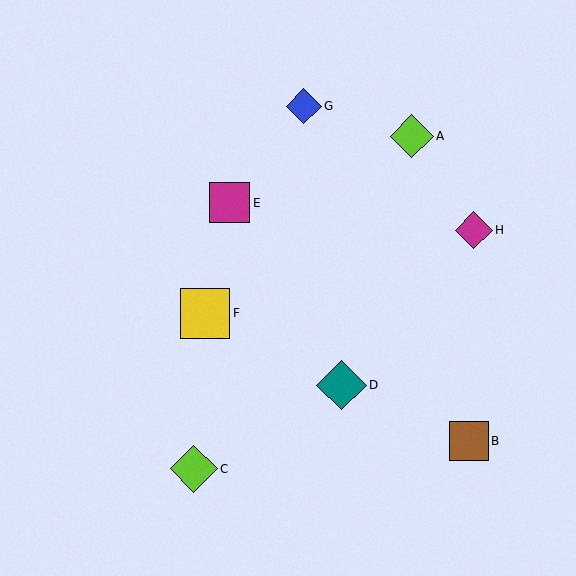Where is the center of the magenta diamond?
The center of the magenta diamond is at (474, 230).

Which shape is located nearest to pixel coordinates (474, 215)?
The magenta diamond (labeled H) at (474, 230) is nearest to that location.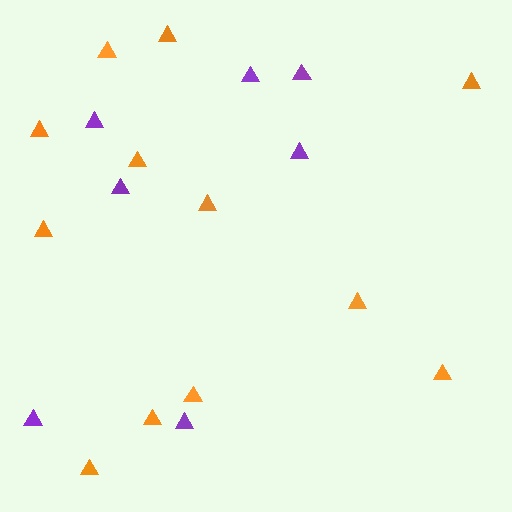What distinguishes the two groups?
There are 2 groups: one group of orange triangles (12) and one group of purple triangles (7).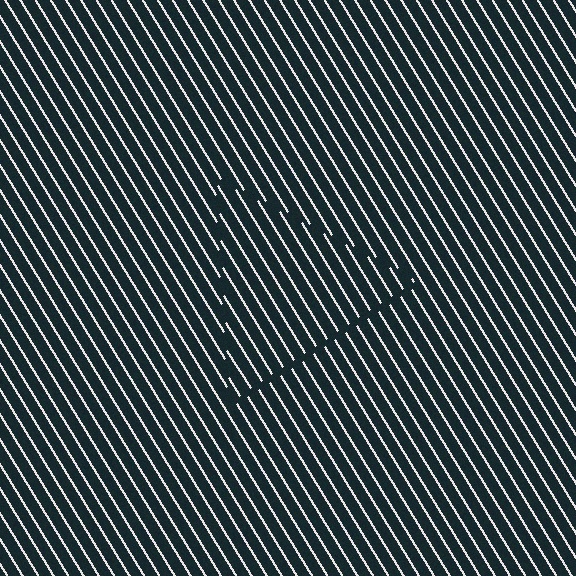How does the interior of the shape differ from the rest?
The interior of the shape contains the same grating, shifted by half a period — the contour is defined by the phase discontinuity where line-ends from the inner and outer gratings abut.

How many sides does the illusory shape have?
3 sides — the line-ends trace a triangle.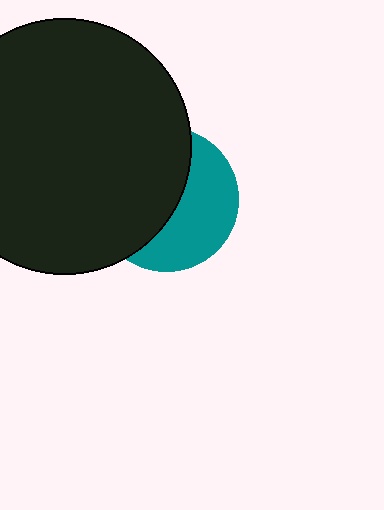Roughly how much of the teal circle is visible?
About half of it is visible (roughly 45%).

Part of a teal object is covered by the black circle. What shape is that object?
It is a circle.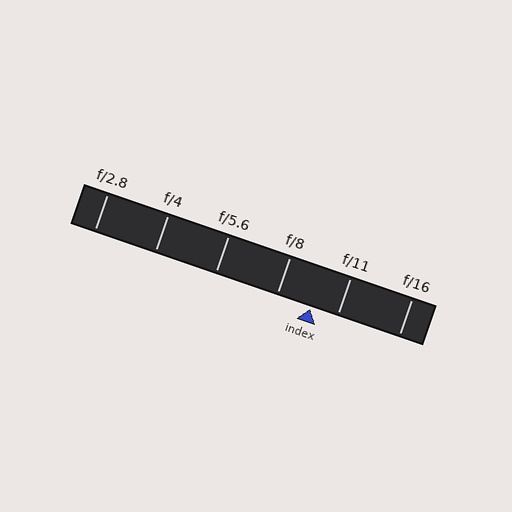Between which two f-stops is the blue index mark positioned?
The index mark is between f/8 and f/11.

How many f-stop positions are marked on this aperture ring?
There are 6 f-stop positions marked.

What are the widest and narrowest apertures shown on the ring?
The widest aperture shown is f/2.8 and the narrowest is f/16.